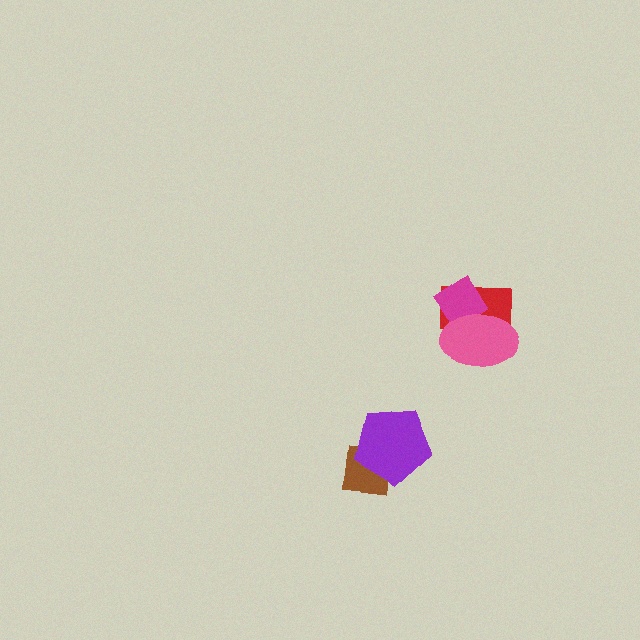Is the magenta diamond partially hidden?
Yes, it is partially covered by another shape.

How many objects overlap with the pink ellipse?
2 objects overlap with the pink ellipse.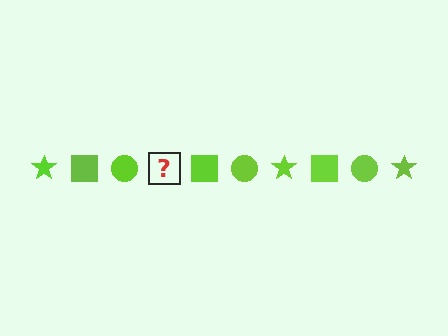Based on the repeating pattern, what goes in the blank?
The blank should be a lime star.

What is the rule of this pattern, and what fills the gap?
The rule is that the pattern cycles through star, square, circle shapes in lime. The gap should be filled with a lime star.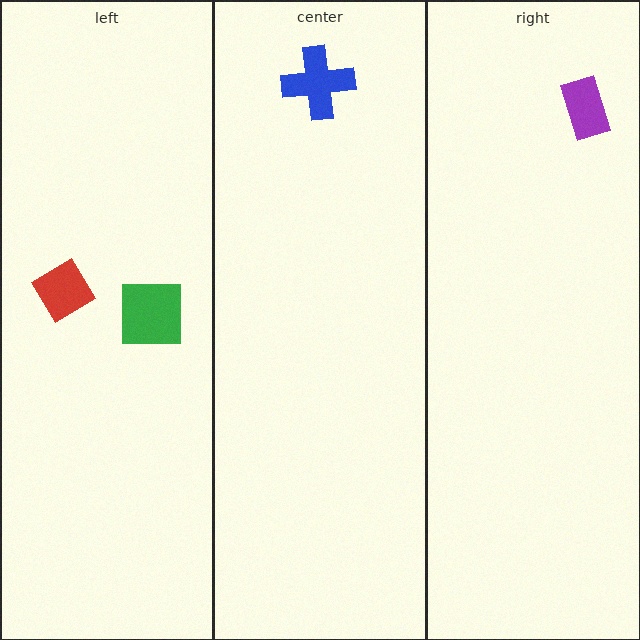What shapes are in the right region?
The purple rectangle.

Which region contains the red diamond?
The left region.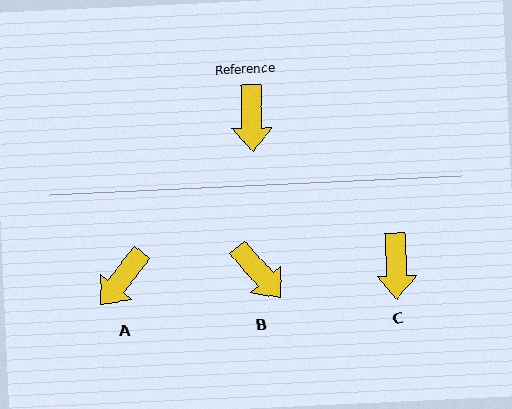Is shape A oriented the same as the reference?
No, it is off by about 40 degrees.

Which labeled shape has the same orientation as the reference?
C.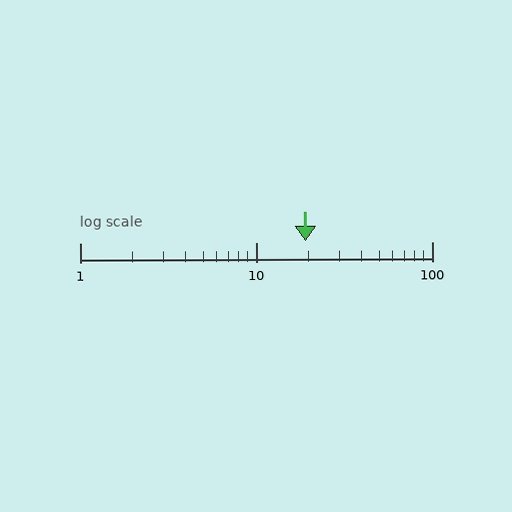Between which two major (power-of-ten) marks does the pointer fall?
The pointer is between 10 and 100.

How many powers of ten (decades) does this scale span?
The scale spans 2 decades, from 1 to 100.